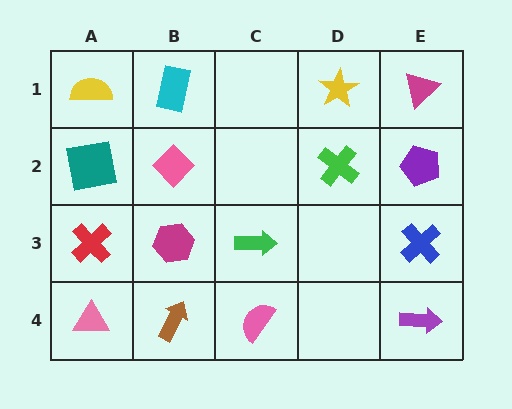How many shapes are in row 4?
4 shapes.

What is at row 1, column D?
A yellow star.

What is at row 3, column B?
A magenta hexagon.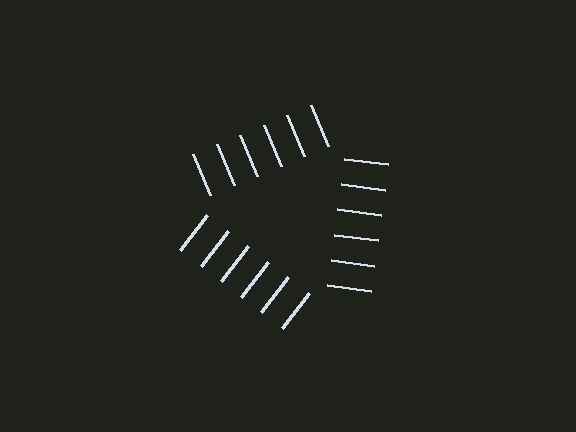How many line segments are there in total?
18 — 6 along each of the 3 edges.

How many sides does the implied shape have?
3 sides — the line-ends trace a triangle.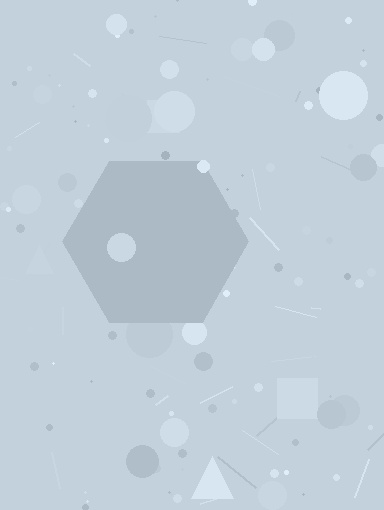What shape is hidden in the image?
A hexagon is hidden in the image.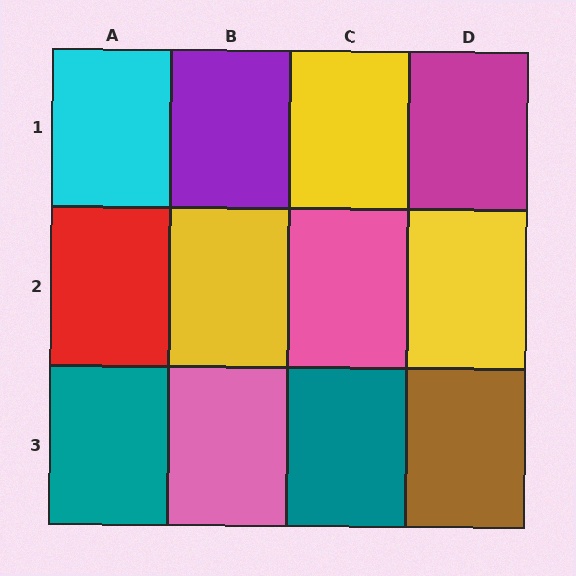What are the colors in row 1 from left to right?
Cyan, purple, yellow, magenta.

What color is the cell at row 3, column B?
Pink.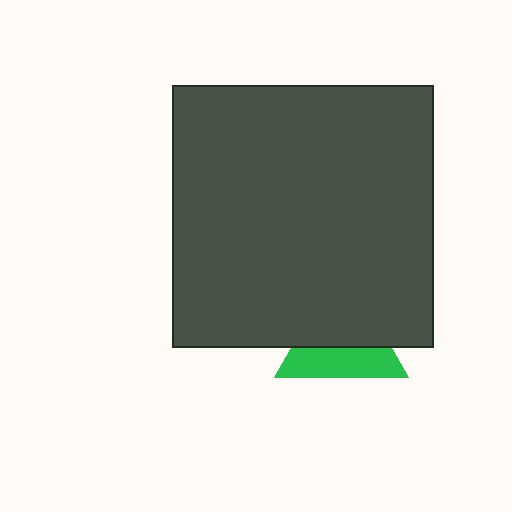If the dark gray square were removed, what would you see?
You would see the complete green triangle.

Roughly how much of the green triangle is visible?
A small part of it is visible (roughly 44%).